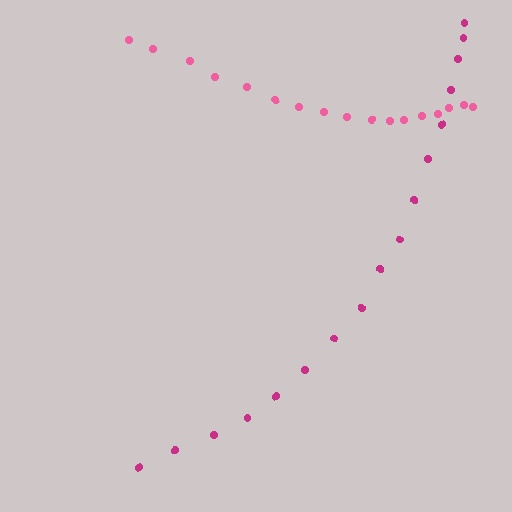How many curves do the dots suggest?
There are 2 distinct paths.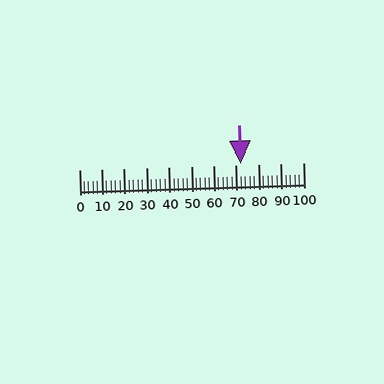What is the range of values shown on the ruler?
The ruler shows values from 0 to 100.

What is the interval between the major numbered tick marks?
The major tick marks are spaced 10 units apart.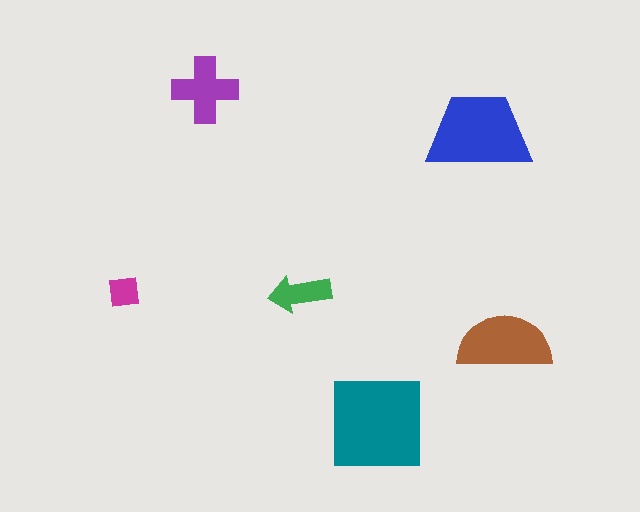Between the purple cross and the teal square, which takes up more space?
The teal square.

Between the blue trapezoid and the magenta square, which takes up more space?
The blue trapezoid.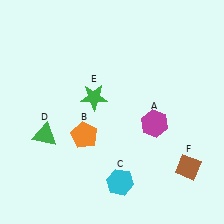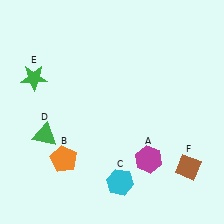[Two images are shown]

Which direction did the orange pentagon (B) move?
The orange pentagon (B) moved down.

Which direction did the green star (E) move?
The green star (E) moved left.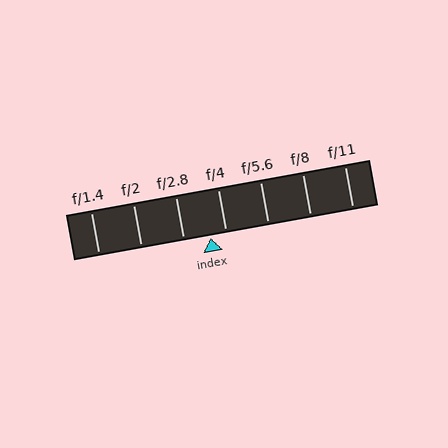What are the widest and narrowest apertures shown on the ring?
The widest aperture shown is f/1.4 and the narrowest is f/11.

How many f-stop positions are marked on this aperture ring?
There are 7 f-stop positions marked.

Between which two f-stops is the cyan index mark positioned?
The index mark is between f/2.8 and f/4.